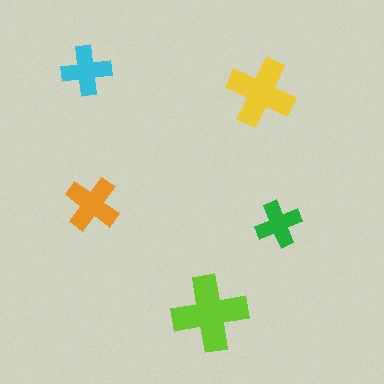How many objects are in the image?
There are 5 objects in the image.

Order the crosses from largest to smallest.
the lime one, the yellow one, the orange one, the cyan one, the green one.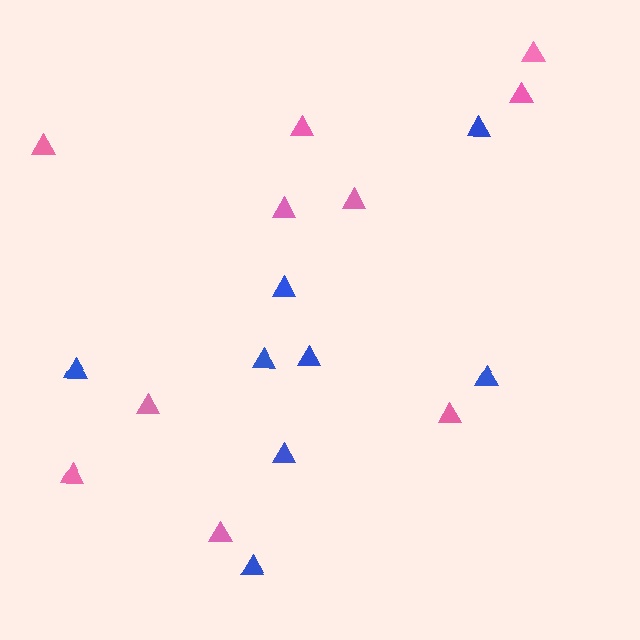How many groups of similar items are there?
There are 2 groups: one group of blue triangles (8) and one group of pink triangles (10).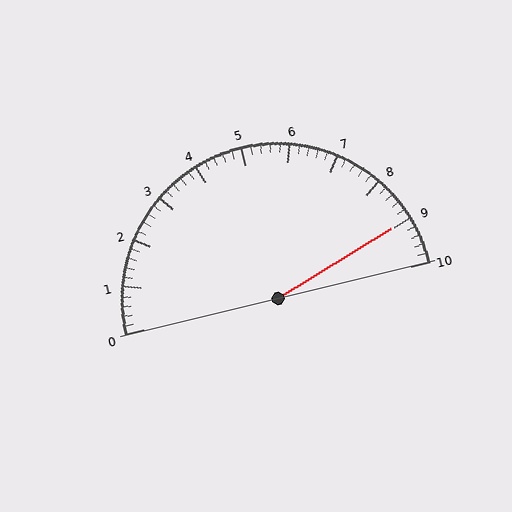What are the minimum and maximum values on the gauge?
The gauge ranges from 0 to 10.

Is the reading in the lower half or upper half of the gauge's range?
The reading is in the upper half of the range (0 to 10).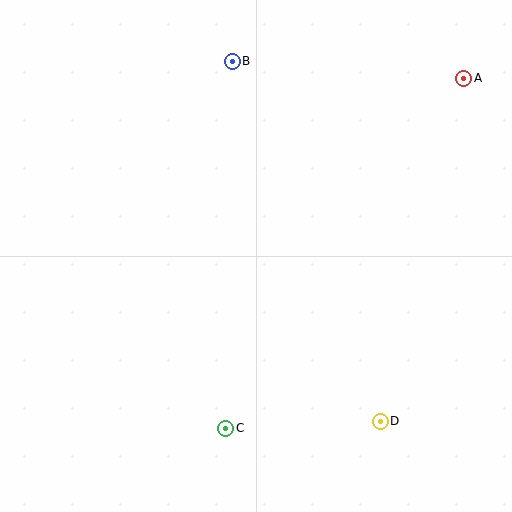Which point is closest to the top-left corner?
Point B is closest to the top-left corner.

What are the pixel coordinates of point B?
Point B is at (232, 61).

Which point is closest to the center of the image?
Point C at (226, 428) is closest to the center.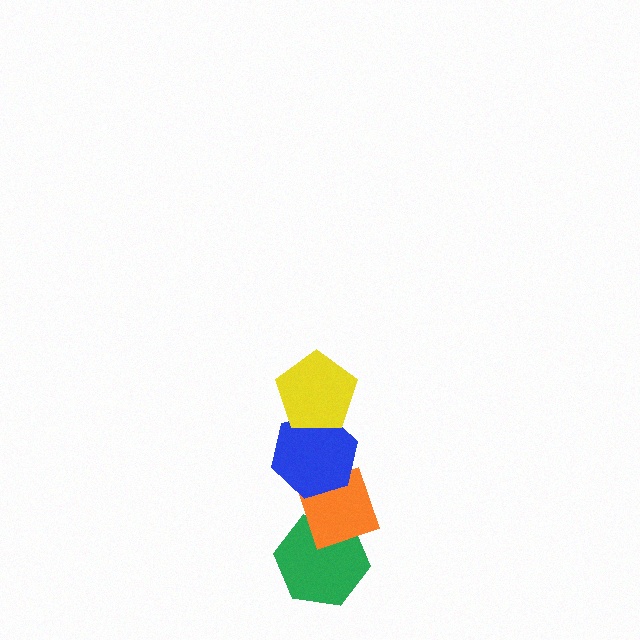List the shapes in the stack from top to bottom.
From top to bottom: the yellow pentagon, the blue hexagon, the orange diamond, the green hexagon.